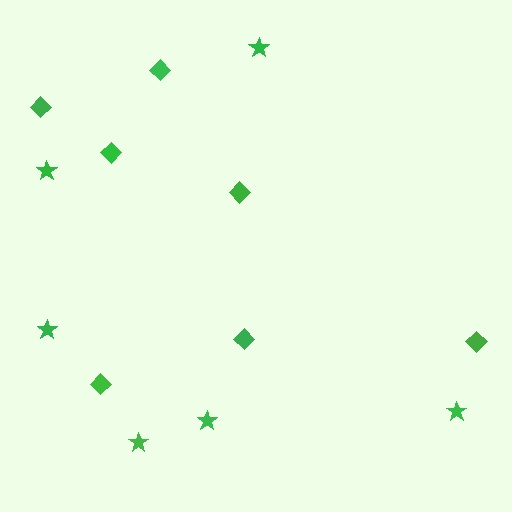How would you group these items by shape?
There are 2 groups: one group of stars (6) and one group of diamonds (7).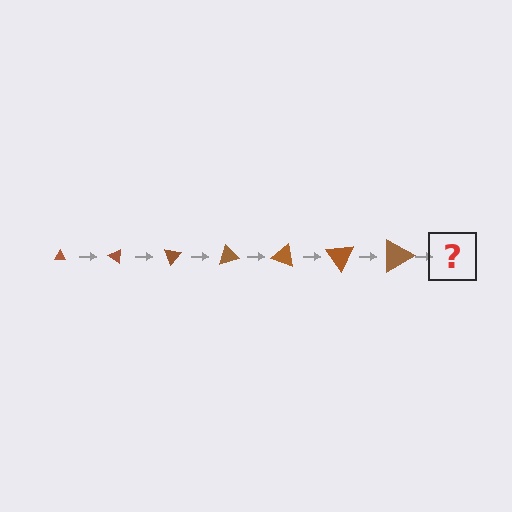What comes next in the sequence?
The next element should be a triangle, larger than the previous one and rotated 245 degrees from the start.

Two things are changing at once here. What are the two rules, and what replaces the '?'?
The two rules are that the triangle grows larger each step and it rotates 35 degrees each step. The '?' should be a triangle, larger than the previous one and rotated 245 degrees from the start.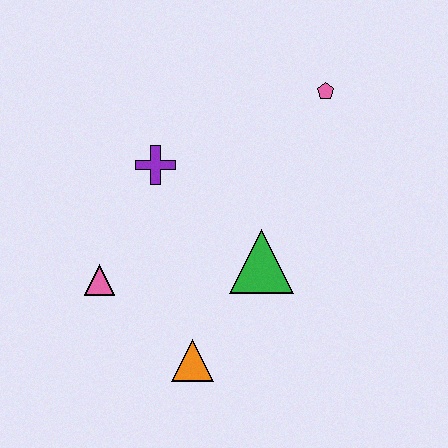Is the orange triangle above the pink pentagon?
No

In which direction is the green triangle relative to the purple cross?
The green triangle is to the right of the purple cross.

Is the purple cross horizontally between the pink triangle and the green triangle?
Yes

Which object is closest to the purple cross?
The pink triangle is closest to the purple cross.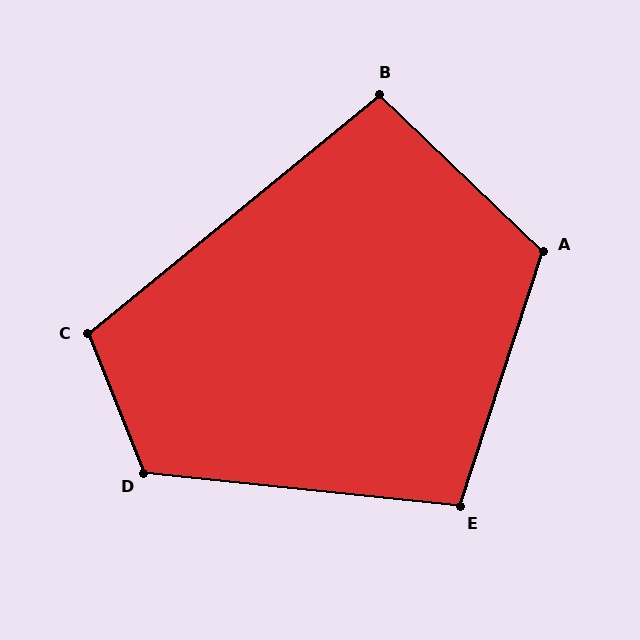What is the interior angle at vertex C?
Approximately 107 degrees (obtuse).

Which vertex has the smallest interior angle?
B, at approximately 97 degrees.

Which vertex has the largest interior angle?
D, at approximately 118 degrees.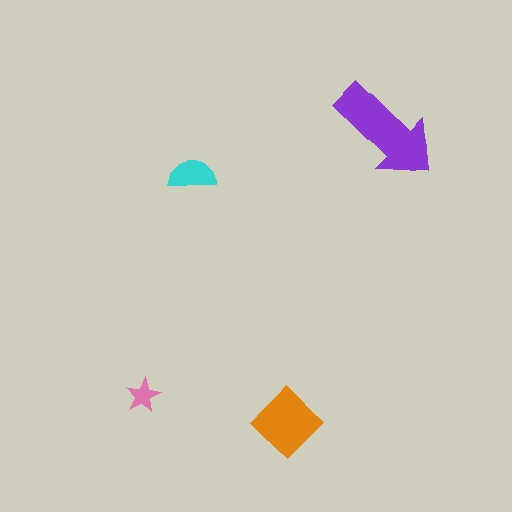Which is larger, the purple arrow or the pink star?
The purple arrow.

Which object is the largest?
The purple arrow.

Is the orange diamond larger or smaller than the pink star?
Larger.